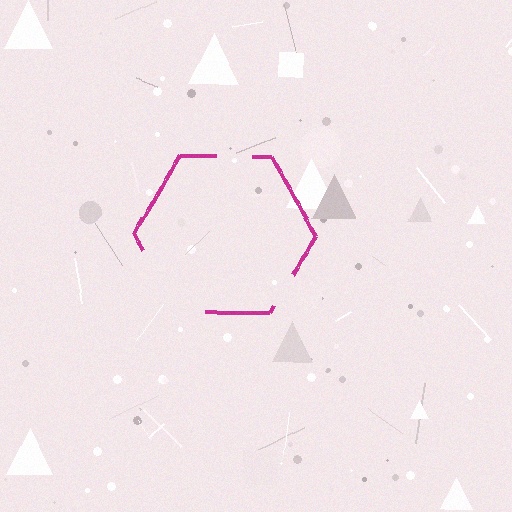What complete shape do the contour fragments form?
The contour fragments form a hexagon.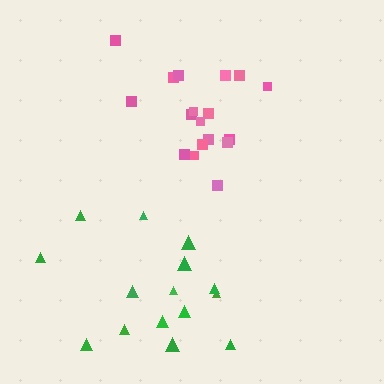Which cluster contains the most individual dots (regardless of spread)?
Pink (18).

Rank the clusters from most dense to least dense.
pink, green.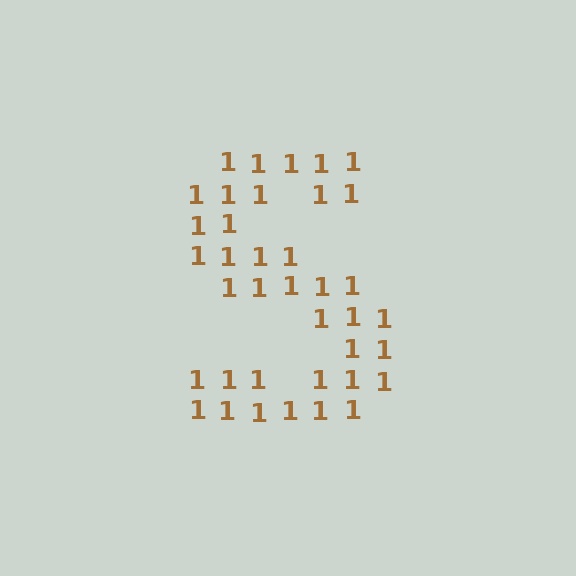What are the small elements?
The small elements are digit 1's.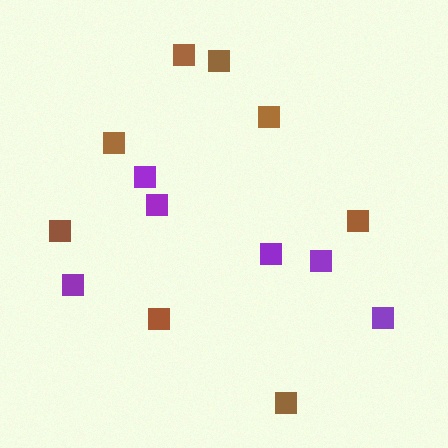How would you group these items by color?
There are 2 groups: one group of purple squares (6) and one group of brown squares (8).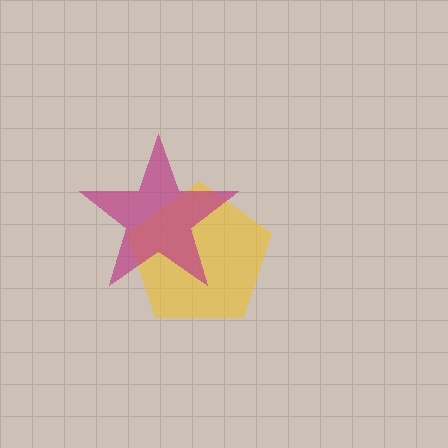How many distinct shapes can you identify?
There are 2 distinct shapes: a yellow pentagon, a magenta star.